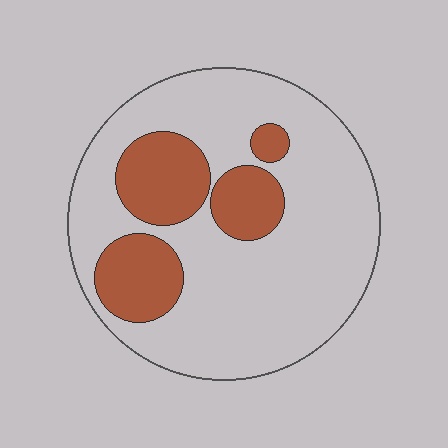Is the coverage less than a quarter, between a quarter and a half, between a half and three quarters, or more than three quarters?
Less than a quarter.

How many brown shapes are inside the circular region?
4.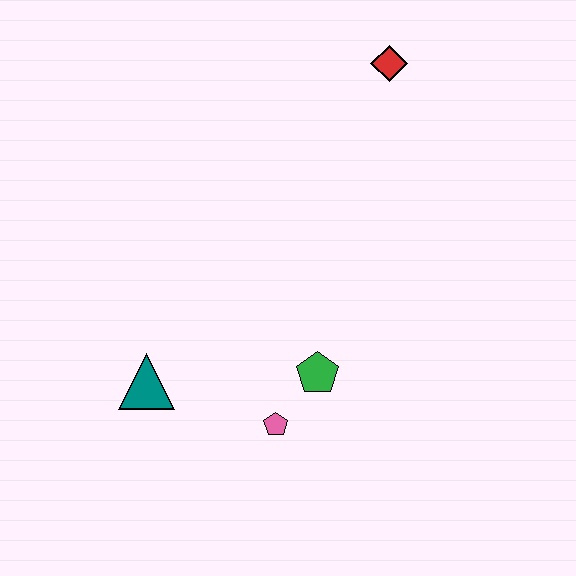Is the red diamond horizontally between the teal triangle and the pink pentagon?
No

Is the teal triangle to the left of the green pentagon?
Yes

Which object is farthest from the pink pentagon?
The red diamond is farthest from the pink pentagon.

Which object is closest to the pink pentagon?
The green pentagon is closest to the pink pentagon.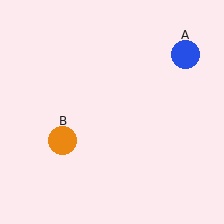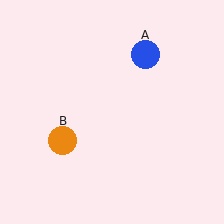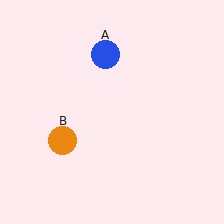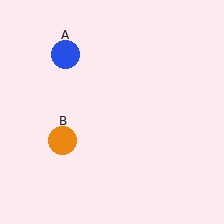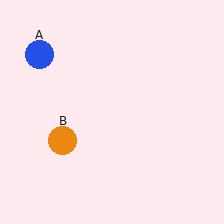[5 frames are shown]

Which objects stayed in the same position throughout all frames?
Orange circle (object B) remained stationary.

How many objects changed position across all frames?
1 object changed position: blue circle (object A).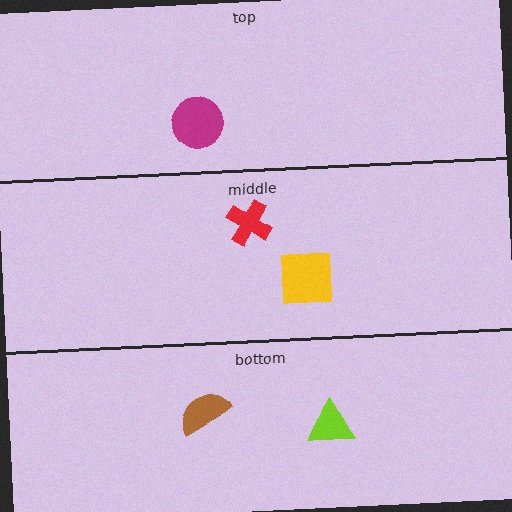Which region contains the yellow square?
The middle region.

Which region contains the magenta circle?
The top region.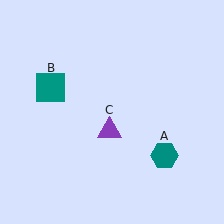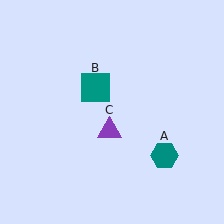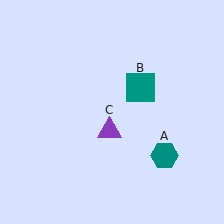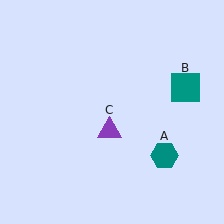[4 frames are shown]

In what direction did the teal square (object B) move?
The teal square (object B) moved right.